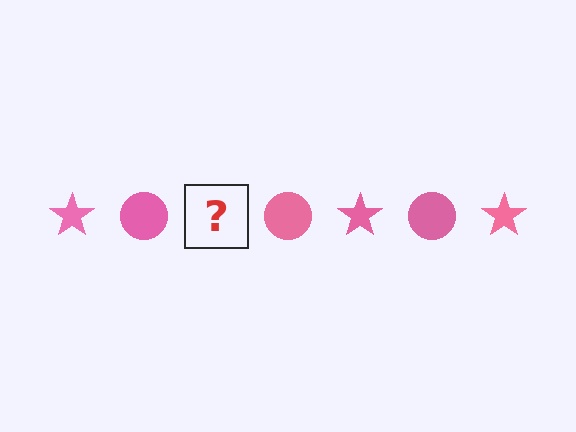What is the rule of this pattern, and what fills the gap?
The rule is that the pattern cycles through star, circle shapes in pink. The gap should be filled with a pink star.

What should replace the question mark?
The question mark should be replaced with a pink star.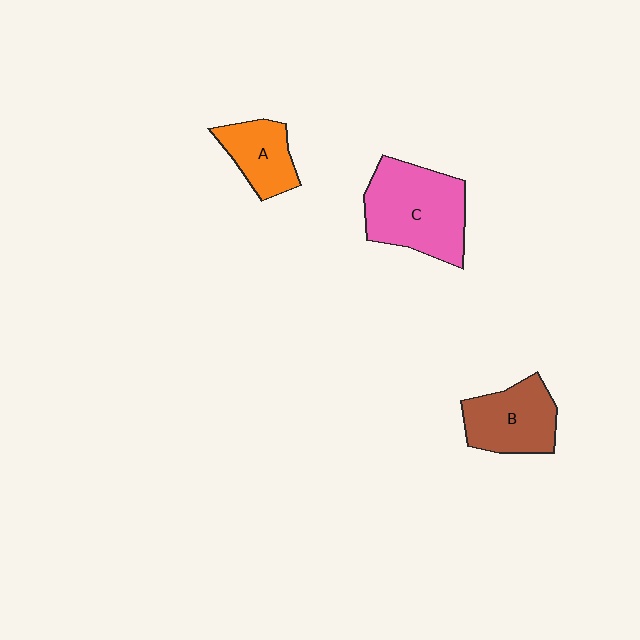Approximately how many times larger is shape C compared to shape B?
Approximately 1.4 times.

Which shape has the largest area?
Shape C (pink).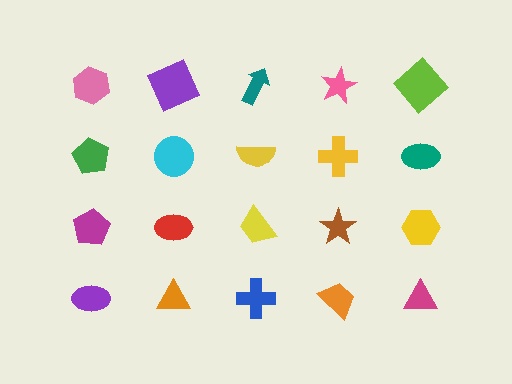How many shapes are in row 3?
5 shapes.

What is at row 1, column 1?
A pink hexagon.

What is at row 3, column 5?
A yellow hexagon.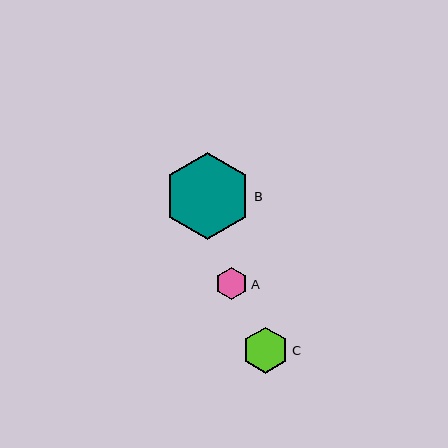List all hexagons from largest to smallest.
From largest to smallest: B, C, A.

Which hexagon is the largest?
Hexagon B is the largest with a size of approximately 87 pixels.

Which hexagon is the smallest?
Hexagon A is the smallest with a size of approximately 32 pixels.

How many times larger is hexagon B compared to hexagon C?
Hexagon B is approximately 1.9 times the size of hexagon C.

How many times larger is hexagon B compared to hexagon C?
Hexagon B is approximately 1.9 times the size of hexagon C.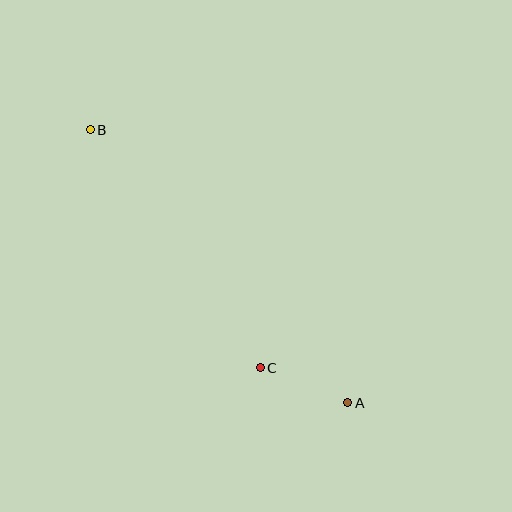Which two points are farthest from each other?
Points A and B are farthest from each other.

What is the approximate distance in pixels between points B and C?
The distance between B and C is approximately 292 pixels.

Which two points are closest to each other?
Points A and C are closest to each other.